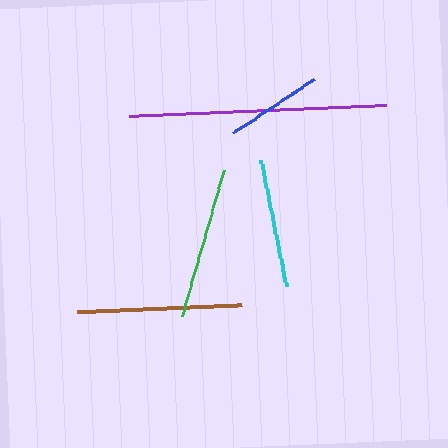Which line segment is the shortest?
The blue line is the shortest at approximately 97 pixels.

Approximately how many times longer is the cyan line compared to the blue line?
The cyan line is approximately 1.3 times the length of the blue line.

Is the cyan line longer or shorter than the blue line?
The cyan line is longer than the blue line.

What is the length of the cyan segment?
The cyan segment is approximately 128 pixels long.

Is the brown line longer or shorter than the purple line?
The purple line is longer than the brown line.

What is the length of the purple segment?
The purple segment is approximately 257 pixels long.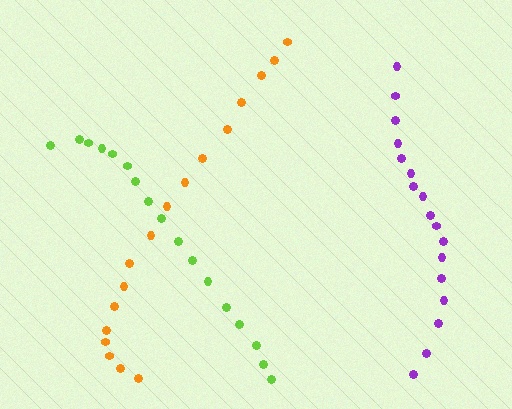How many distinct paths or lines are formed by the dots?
There are 3 distinct paths.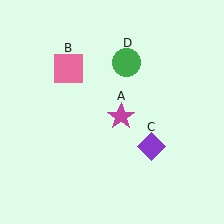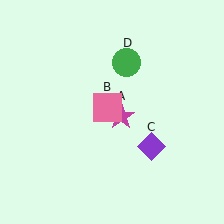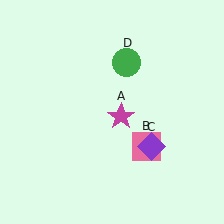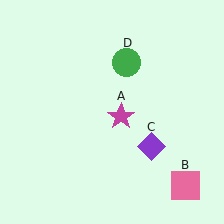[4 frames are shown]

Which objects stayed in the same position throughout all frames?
Magenta star (object A) and purple diamond (object C) and green circle (object D) remained stationary.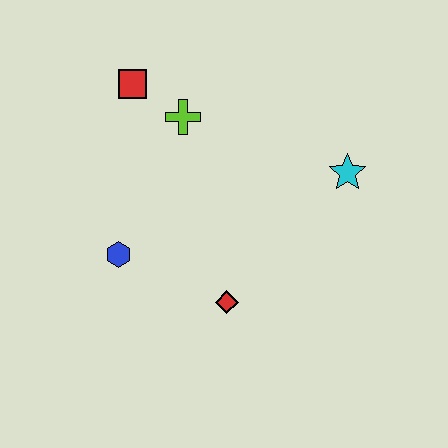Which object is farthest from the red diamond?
The red square is farthest from the red diamond.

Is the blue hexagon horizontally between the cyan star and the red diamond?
No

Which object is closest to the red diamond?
The blue hexagon is closest to the red diamond.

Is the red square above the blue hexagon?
Yes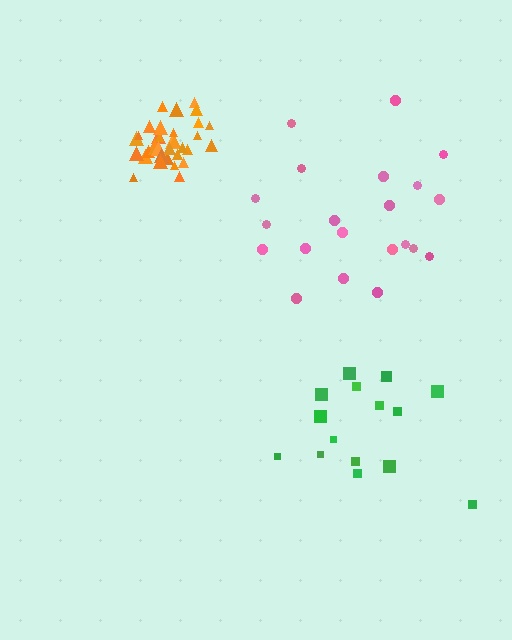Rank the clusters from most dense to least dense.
orange, green, pink.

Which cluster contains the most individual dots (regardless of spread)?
Orange (34).